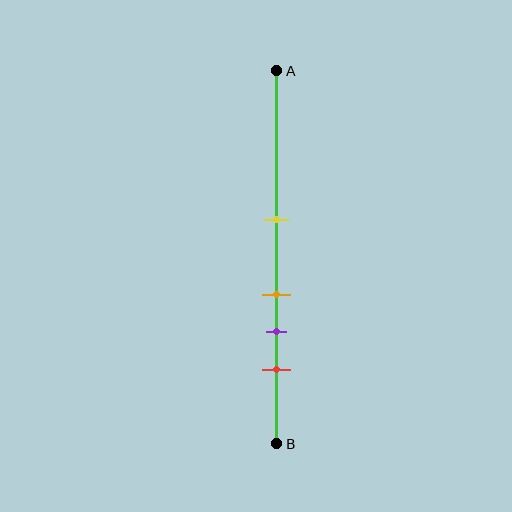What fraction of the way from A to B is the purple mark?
The purple mark is approximately 70% (0.7) of the way from A to B.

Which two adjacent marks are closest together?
The orange and purple marks are the closest adjacent pair.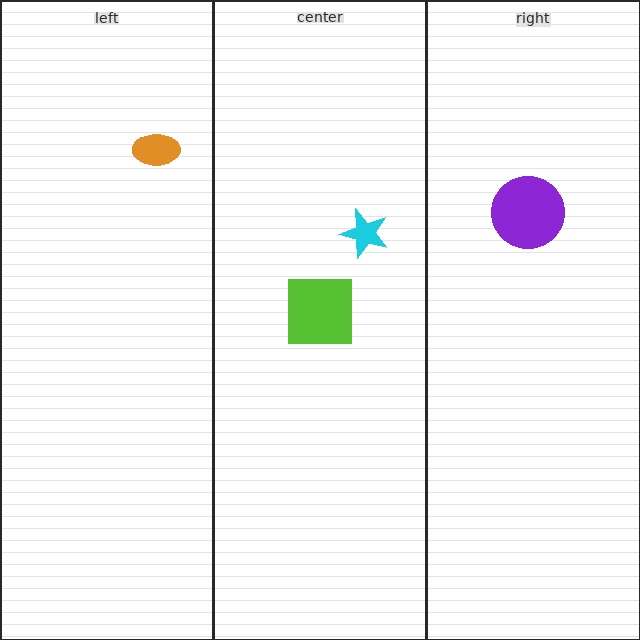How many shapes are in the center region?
2.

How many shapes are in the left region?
1.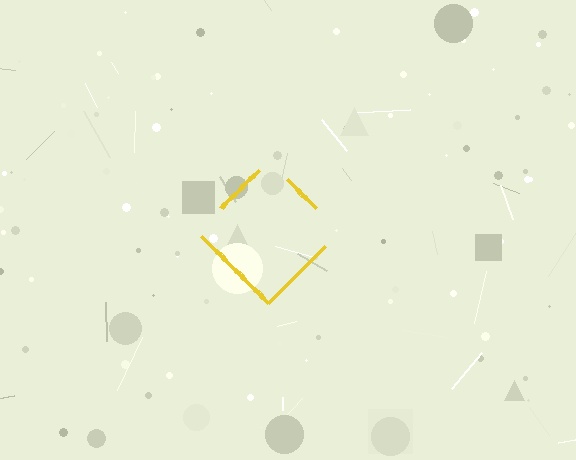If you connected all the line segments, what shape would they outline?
They would outline a diamond.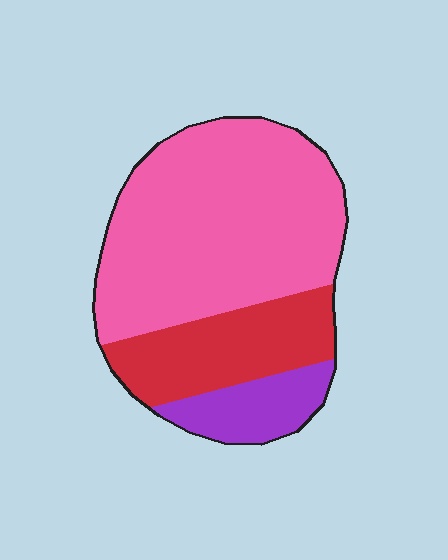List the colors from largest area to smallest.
From largest to smallest: pink, red, purple.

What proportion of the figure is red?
Red covers about 25% of the figure.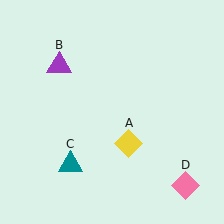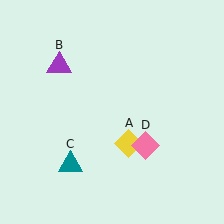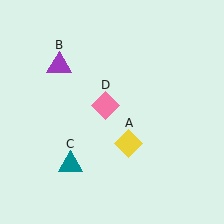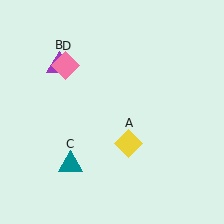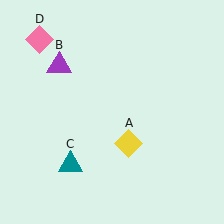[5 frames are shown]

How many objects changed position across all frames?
1 object changed position: pink diamond (object D).